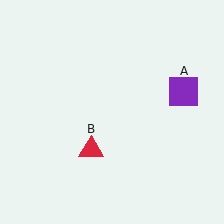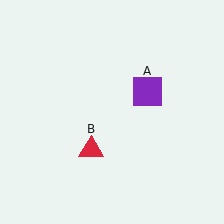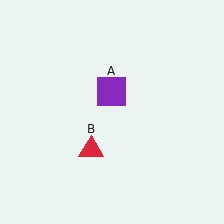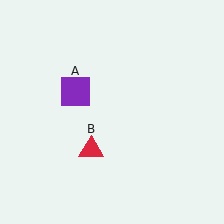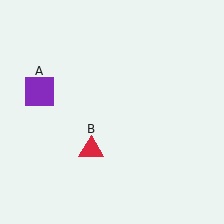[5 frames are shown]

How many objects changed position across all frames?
1 object changed position: purple square (object A).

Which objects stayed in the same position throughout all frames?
Red triangle (object B) remained stationary.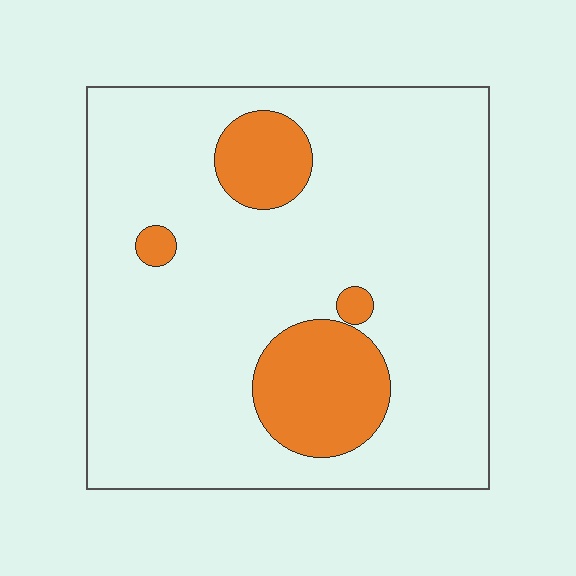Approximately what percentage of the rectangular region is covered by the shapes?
Approximately 15%.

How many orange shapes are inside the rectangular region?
4.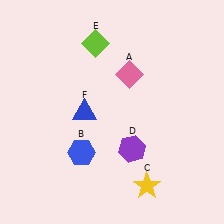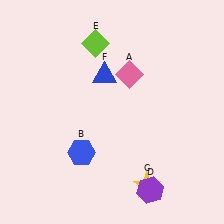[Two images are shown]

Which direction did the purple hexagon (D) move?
The purple hexagon (D) moved down.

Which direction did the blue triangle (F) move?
The blue triangle (F) moved up.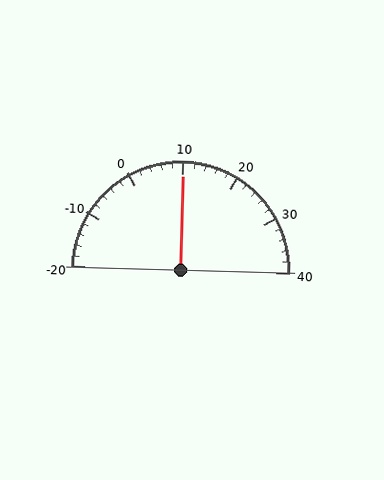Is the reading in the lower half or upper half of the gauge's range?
The reading is in the upper half of the range (-20 to 40).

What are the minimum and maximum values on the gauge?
The gauge ranges from -20 to 40.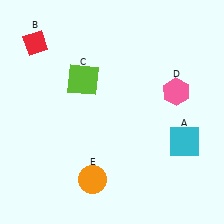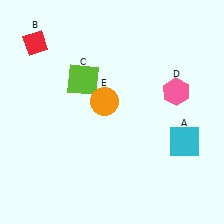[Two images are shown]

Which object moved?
The orange circle (E) moved up.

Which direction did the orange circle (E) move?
The orange circle (E) moved up.